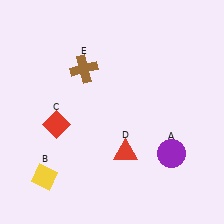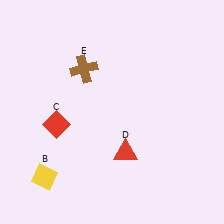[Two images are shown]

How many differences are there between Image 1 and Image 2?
There is 1 difference between the two images.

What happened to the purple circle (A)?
The purple circle (A) was removed in Image 2. It was in the bottom-right area of Image 1.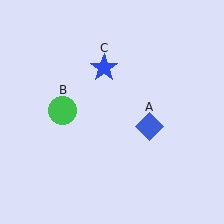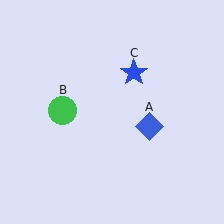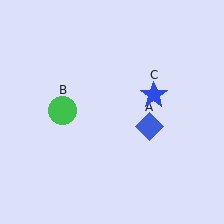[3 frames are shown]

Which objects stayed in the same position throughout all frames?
Blue diamond (object A) and green circle (object B) remained stationary.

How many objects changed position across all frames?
1 object changed position: blue star (object C).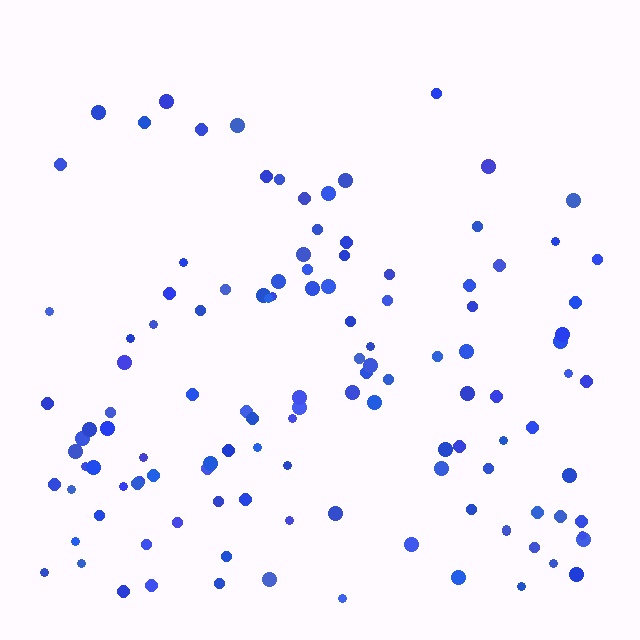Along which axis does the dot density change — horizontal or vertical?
Vertical.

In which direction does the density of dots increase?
From top to bottom, with the bottom side densest.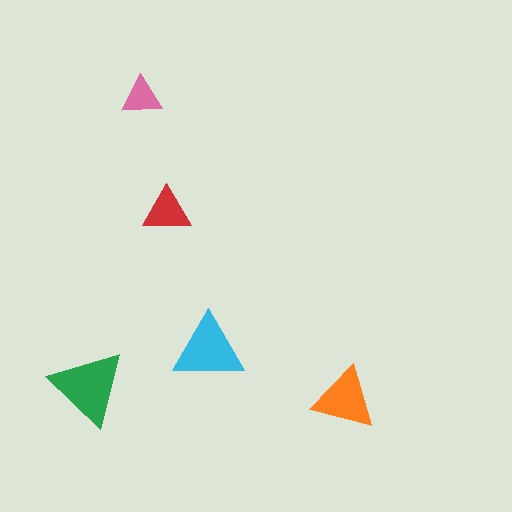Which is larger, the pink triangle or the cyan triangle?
The cyan one.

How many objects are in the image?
There are 5 objects in the image.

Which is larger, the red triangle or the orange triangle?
The orange one.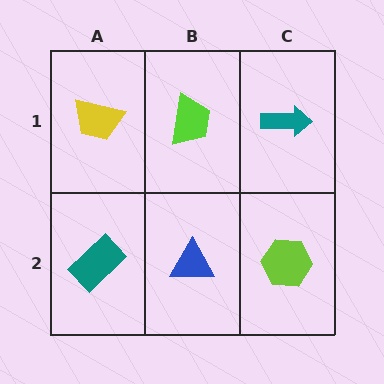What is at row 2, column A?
A teal rectangle.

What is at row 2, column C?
A lime hexagon.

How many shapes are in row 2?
3 shapes.